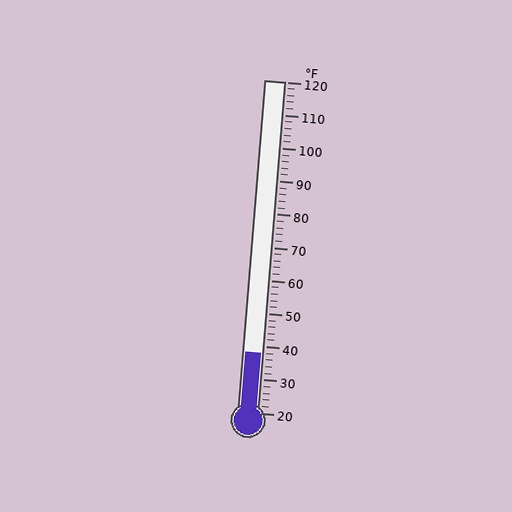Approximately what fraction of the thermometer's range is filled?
The thermometer is filled to approximately 20% of its range.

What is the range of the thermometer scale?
The thermometer scale ranges from 20°F to 120°F.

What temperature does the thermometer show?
The thermometer shows approximately 38°F.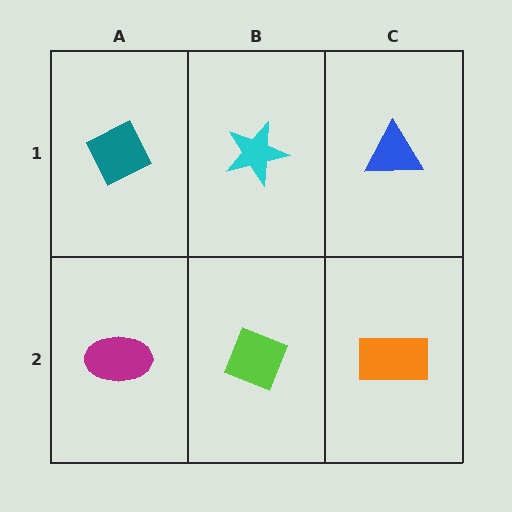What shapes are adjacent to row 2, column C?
A blue triangle (row 1, column C), a lime diamond (row 2, column B).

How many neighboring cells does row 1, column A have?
2.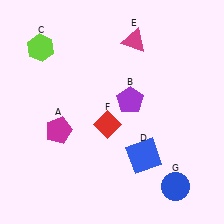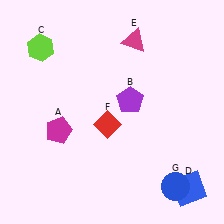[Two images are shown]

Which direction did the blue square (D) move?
The blue square (D) moved right.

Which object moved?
The blue square (D) moved right.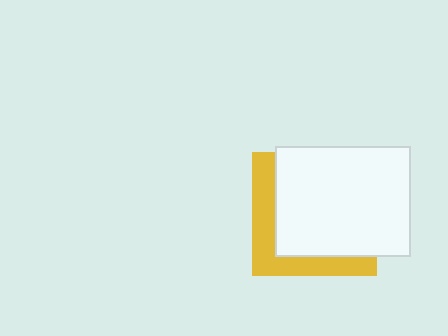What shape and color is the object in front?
The object in front is a white rectangle.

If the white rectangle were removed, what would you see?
You would see the complete yellow square.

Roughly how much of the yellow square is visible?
A small part of it is visible (roughly 31%).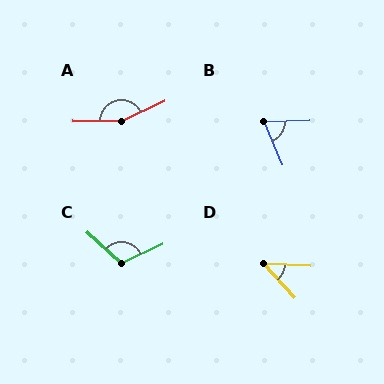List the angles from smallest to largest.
D (45°), B (69°), C (113°), A (154°).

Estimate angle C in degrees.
Approximately 113 degrees.